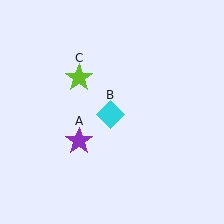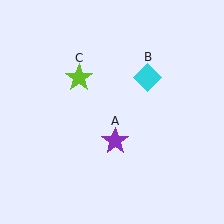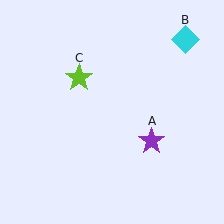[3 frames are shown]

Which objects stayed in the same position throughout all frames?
Lime star (object C) remained stationary.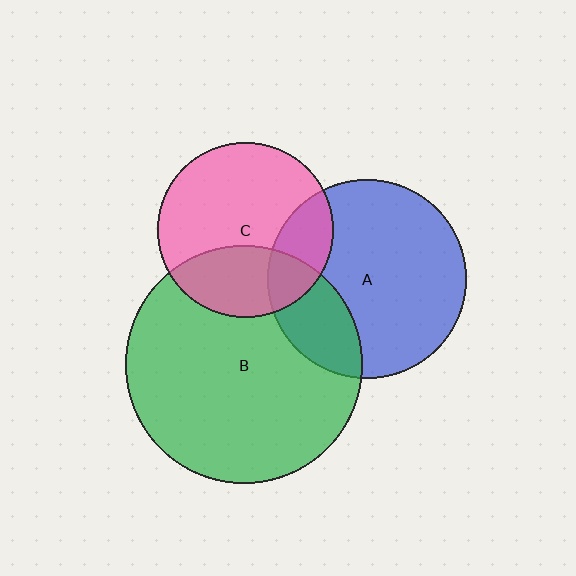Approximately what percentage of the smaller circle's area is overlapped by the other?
Approximately 25%.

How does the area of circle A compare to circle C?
Approximately 1.3 times.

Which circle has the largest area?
Circle B (green).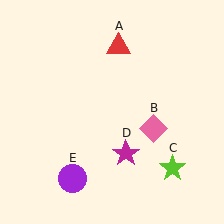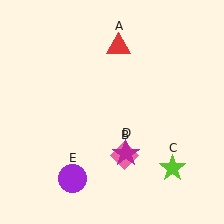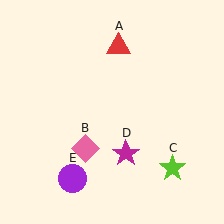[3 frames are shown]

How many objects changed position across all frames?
1 object changed position: pink diamond (object B).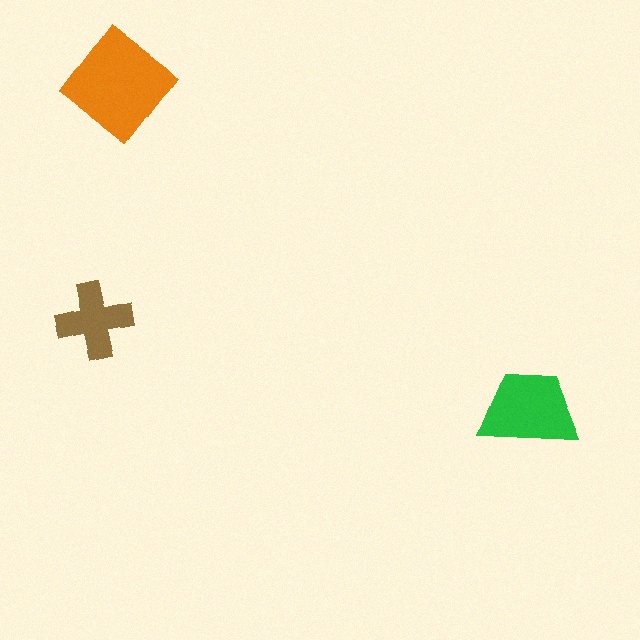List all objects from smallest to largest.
The brown cross, the green trapezoid, the orange diamond.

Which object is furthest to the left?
The brown cross is leftmost.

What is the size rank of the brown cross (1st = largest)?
3rd.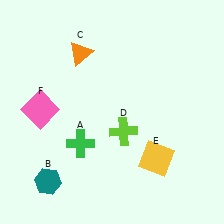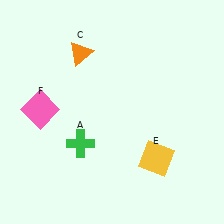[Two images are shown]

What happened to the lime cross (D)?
The lime cross (D) was removed in Image 2. It was in the bottom-right area of Image 1.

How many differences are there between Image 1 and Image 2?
There are 2 differences between the two images.